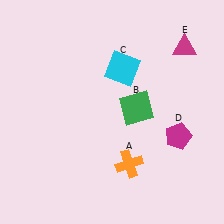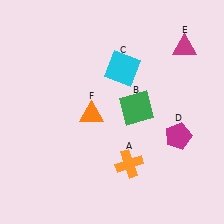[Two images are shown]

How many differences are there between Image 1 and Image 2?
There is 1 difference between the two images.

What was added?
An orange triangle (F) was added in Image 2.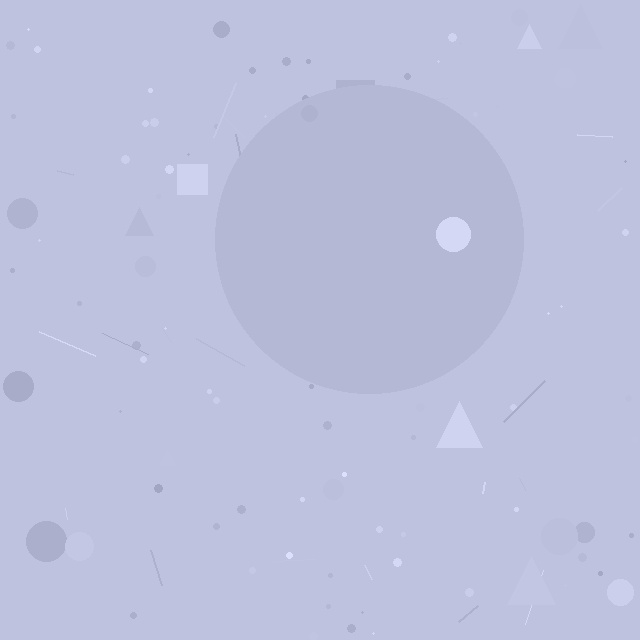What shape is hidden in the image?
A circle is hidden in the image.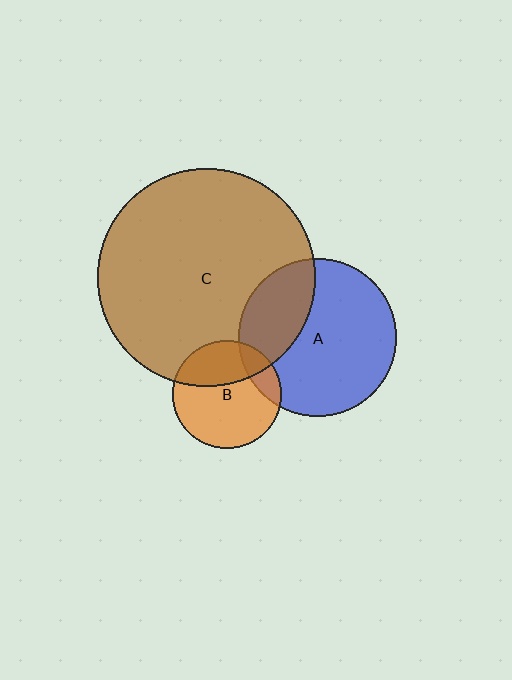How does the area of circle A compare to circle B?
Approximately 2.1 times.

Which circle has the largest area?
Circle C (brown).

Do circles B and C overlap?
Yes.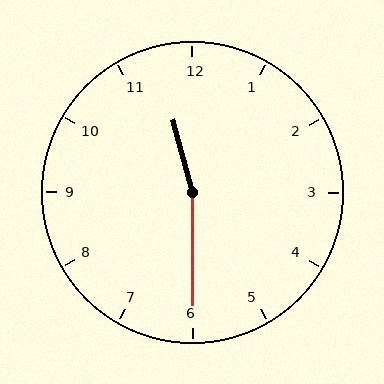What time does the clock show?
11:30.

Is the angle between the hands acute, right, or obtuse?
It is obtuse.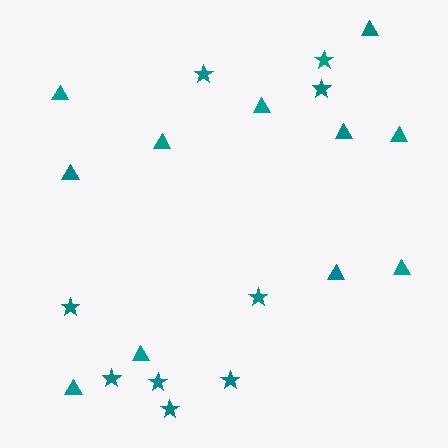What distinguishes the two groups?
There are 2 groups: one group of stars (9) and one group of triangles (11).